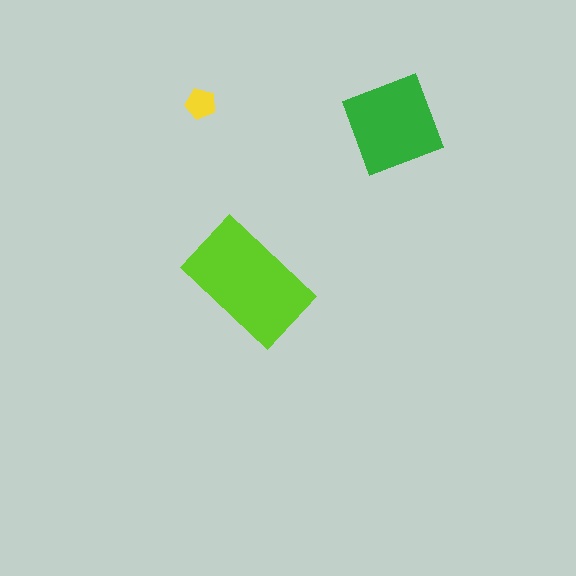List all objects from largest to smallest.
The lime rectangle, the green square, the yellow pentagon.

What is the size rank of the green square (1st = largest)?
2nd.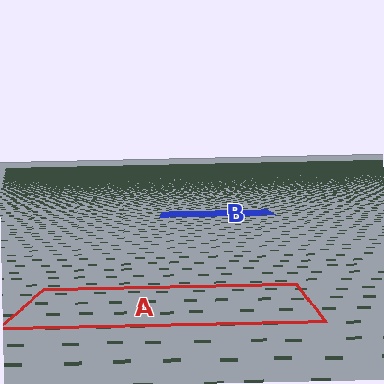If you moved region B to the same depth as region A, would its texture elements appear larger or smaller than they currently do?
They would appear larger. At a closer depth, the same texture elements are projected at a bigger on-screen size.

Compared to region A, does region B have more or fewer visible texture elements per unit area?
Region B has more texture elements per unit area — they are packed more densely because it is farther away.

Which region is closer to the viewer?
Region A is closer. The texture elements there are larger and more spread out.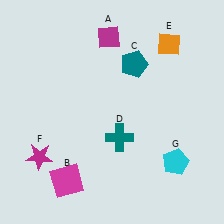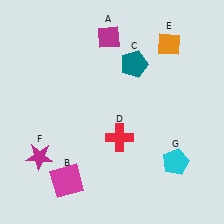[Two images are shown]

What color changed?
The cross (D) changed from teal in Image 1 to red in Image 2.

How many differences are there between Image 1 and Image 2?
There is 1 difference between the two images.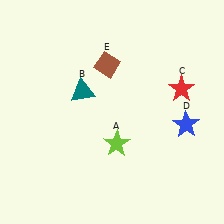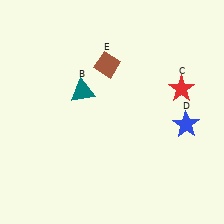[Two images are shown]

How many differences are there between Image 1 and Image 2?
There is 1 difference between the two images.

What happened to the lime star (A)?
The lime star (A) was removed in Image 2. It was in the bottom-right area of Image 1.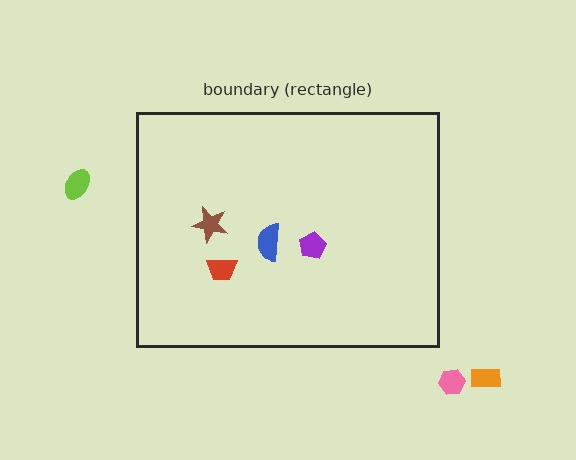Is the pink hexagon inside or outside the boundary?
Outside.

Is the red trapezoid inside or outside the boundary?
Inside.